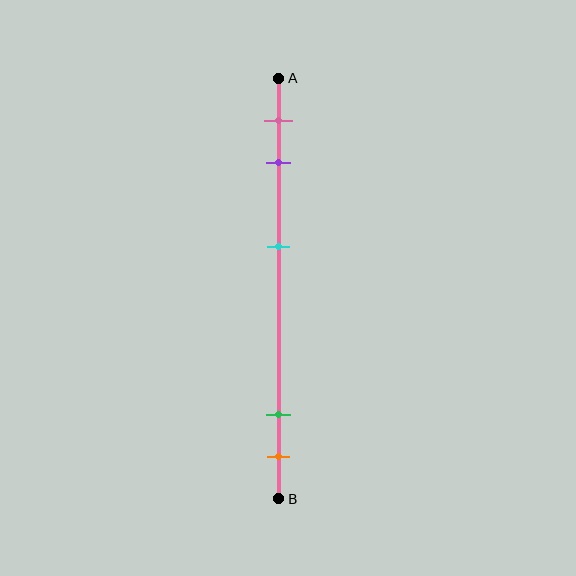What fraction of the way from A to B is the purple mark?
The purple mark is approximately 20% (0.2) of the way from A to B.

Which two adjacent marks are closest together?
The green and orange marks are the closest adjacent pair.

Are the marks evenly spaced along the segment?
No, the marks are not evenly spaced.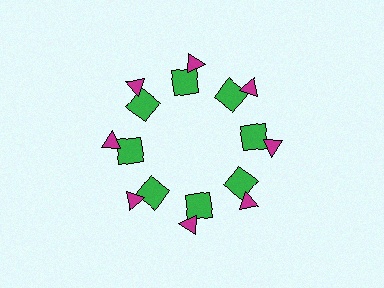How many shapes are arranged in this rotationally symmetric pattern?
There are 16 shapes, arranged in 8 groups of 2.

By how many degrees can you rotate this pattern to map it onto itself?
The pattern maps onto itself every 45 degrees of rotation.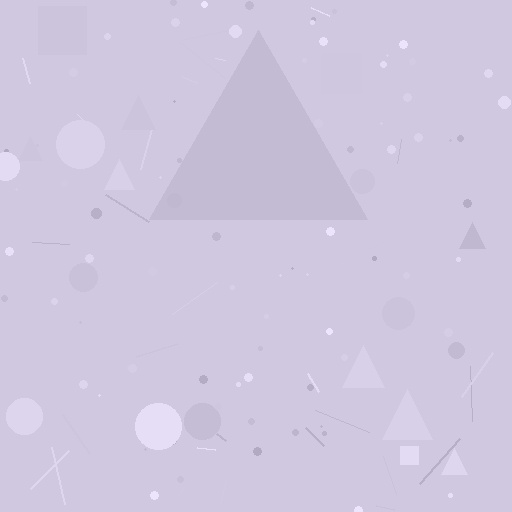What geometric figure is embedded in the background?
A triangle is embedded in the background.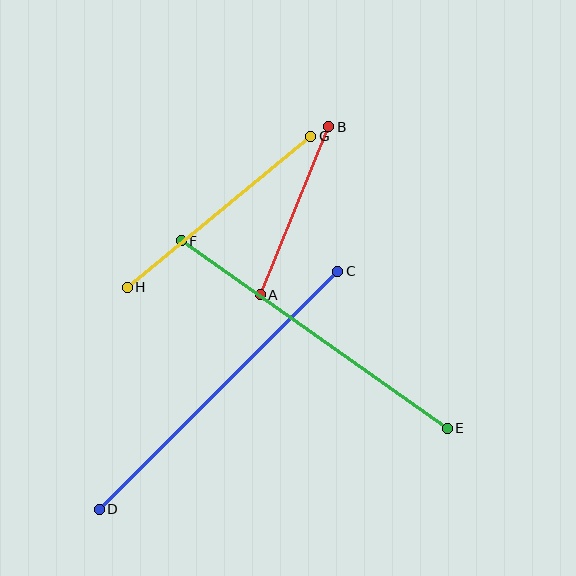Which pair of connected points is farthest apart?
Points C and D are farthest apart.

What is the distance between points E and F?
The distance is approximately 325 pixels.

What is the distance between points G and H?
The distance is approximately 238 pixels.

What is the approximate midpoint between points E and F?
The midpoint is at approximately (314, 334) pixels.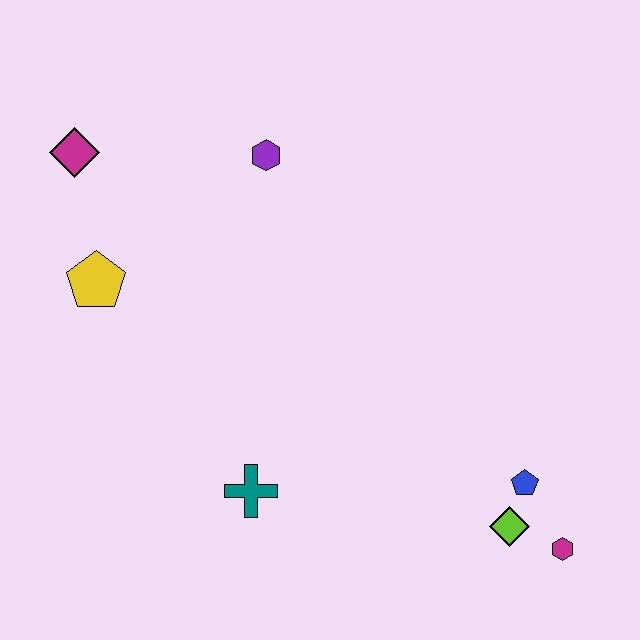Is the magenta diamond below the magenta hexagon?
No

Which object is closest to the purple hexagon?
The magenta diamond is closest to the purple hexagon.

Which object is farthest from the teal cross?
The magenta diamond is farthest from the teal cross.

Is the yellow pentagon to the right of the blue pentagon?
No